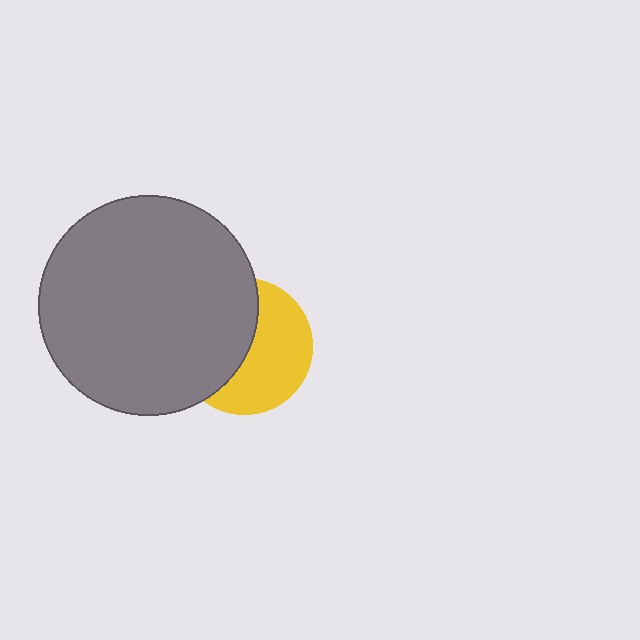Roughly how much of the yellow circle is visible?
About half of it is visible (roughly 51%).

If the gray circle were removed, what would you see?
You would see the complete yellow circle.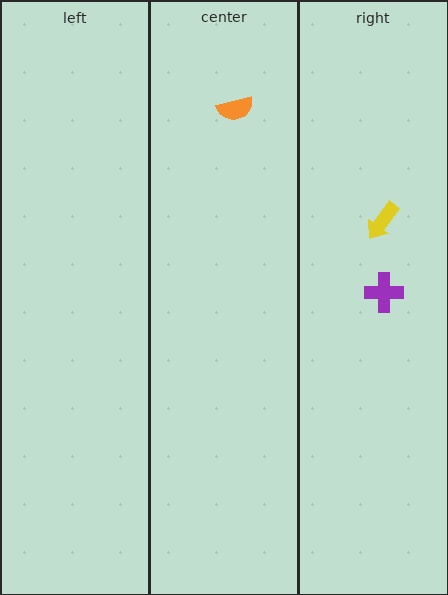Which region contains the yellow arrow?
The right region.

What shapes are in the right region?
The purple cross, the yellow arrow.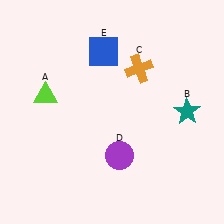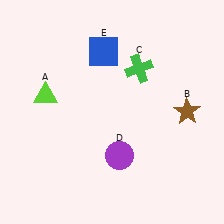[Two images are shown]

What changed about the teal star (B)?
In Image 1, B is teal. In Image 2, it changed to brown.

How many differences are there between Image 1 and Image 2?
There are 2 differences between the two images.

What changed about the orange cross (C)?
In Image 1, C is orange. In Image 2, it changed to green.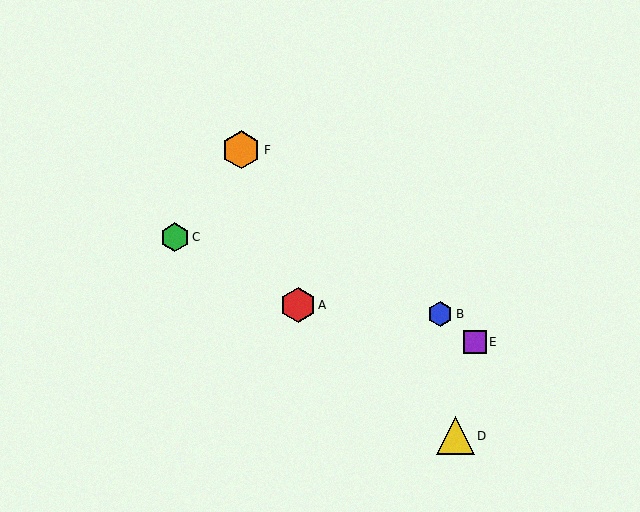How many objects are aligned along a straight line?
3 objects (B, E, F) are aligned along a straight line.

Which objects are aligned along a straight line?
Objects B, E, F are aligned along a straight line.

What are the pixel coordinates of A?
Object A is at (298, 305).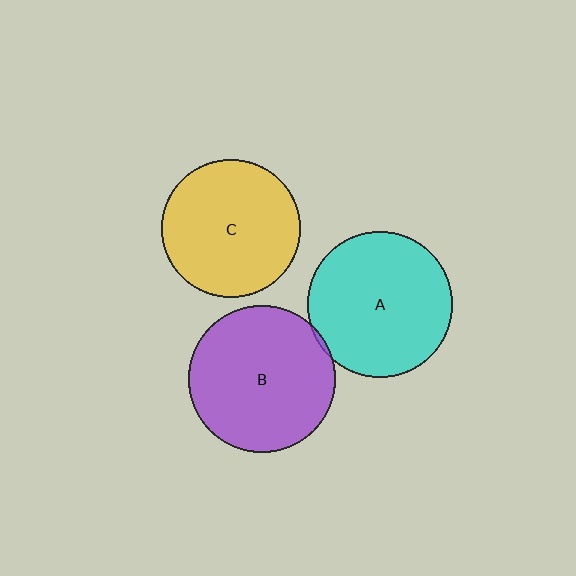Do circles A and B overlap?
Yes.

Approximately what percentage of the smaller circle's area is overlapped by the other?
Approximately 5%.